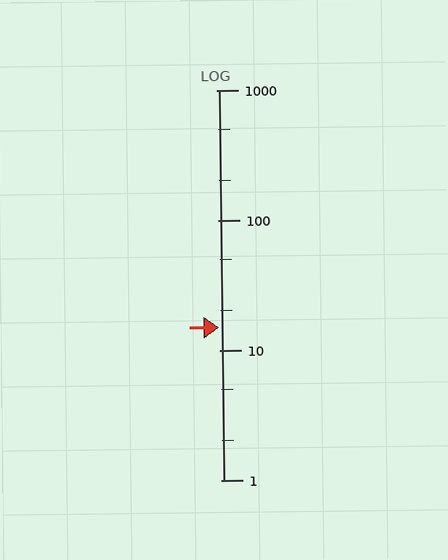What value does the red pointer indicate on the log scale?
The pointer indicates approximately 15.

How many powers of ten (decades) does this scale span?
The scale spans 3 decades, from 1 to 1000.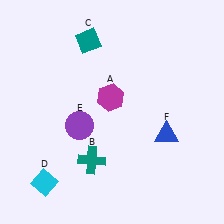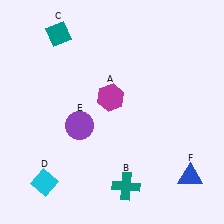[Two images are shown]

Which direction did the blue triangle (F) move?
The blue triangle (F) moved down.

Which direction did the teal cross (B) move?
The teal cross (B) moved right.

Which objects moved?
The objects that moved are: the teal cross (B), the teal diamond (C), the blue triangle (F).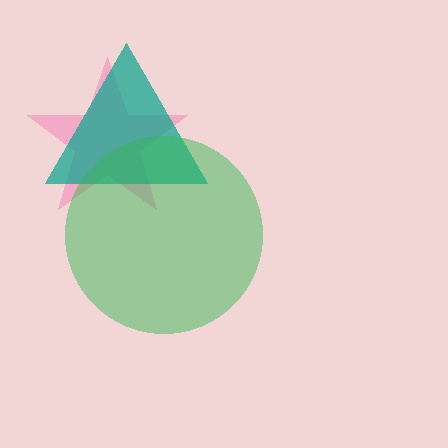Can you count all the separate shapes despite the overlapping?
Yes, there are 3 separate shapes.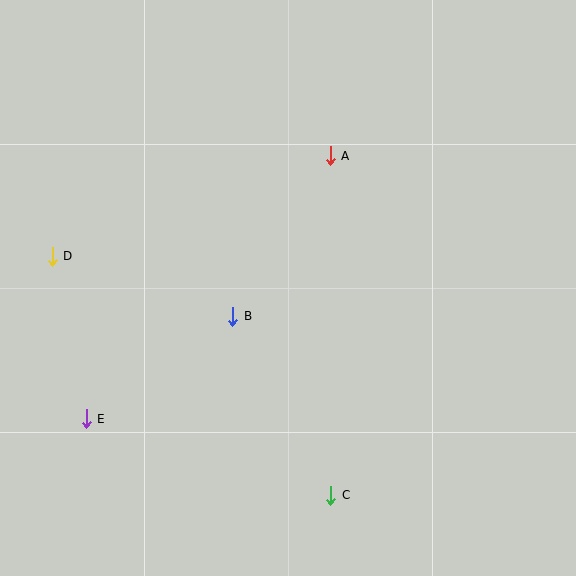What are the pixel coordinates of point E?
Point E is at (86, 419).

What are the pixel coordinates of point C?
Point C is at (331, 495).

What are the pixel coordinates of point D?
Point D is at (52, 256).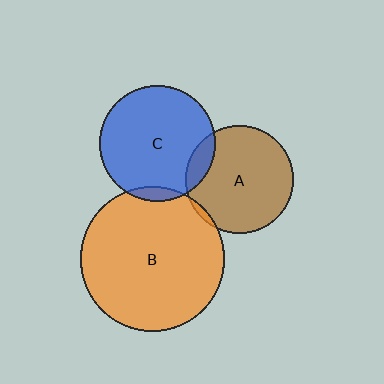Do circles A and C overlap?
Yes.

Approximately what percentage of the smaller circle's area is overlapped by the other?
Approximately 10%.